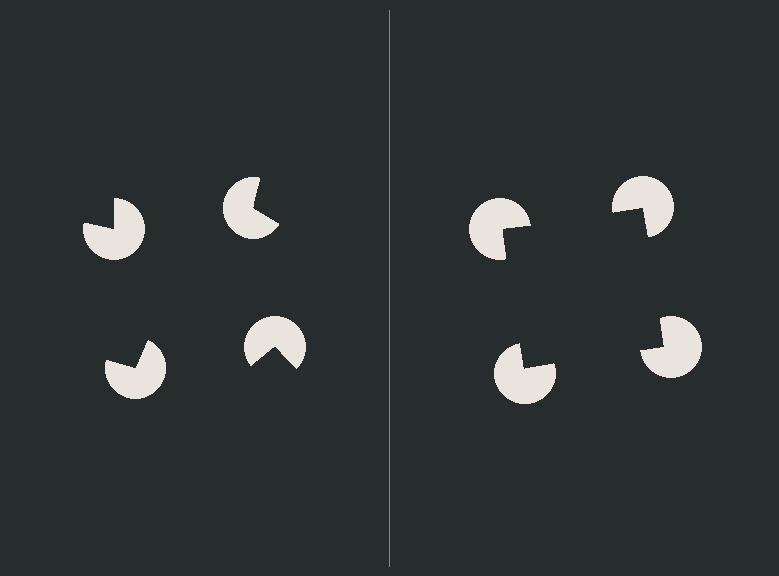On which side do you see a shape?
An illusory square appears on the right side. On the left side the wedge cuts are rotated, so no coherent shape forms.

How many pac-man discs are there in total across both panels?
8 — 4 on each side.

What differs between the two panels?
The pac-man discs are positioned identically on both sides; only the wedge orientations differ. On the right they align to a square; on the left they are misaligned.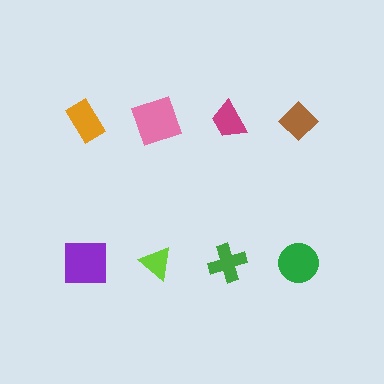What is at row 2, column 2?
A lime triangle.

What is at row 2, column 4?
A green circle.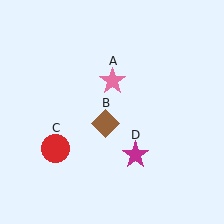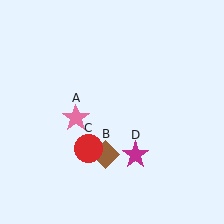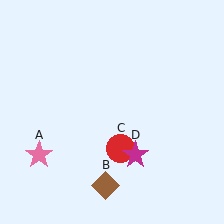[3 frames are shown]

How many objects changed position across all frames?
3 objects changed position: pink star (object A), brown diamond (object B), red circle (object C).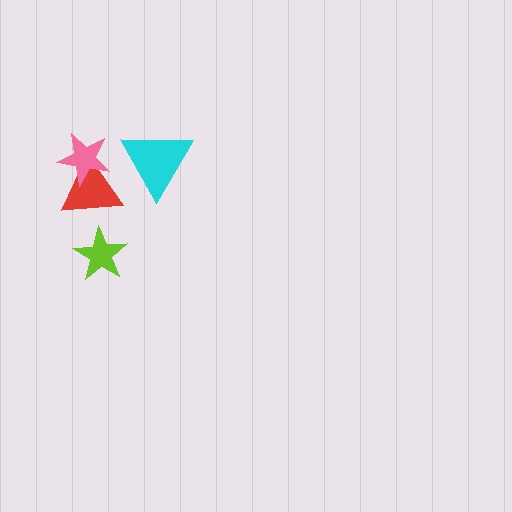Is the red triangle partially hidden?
Yes, it is partially covered by another shape.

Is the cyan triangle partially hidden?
No, no other shape covers it.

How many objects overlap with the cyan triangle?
0 objects overlap with the cyan triangle.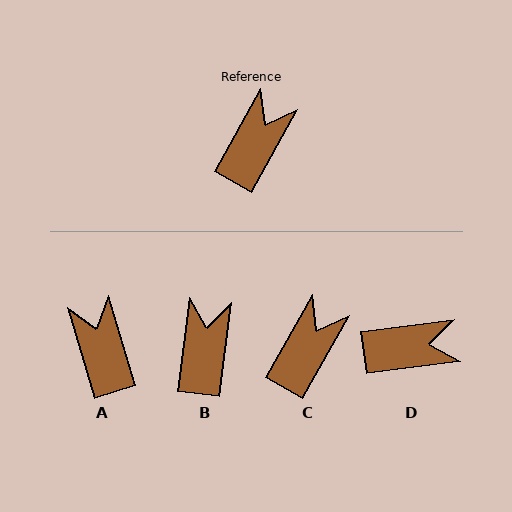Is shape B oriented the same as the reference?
No, it is off by about 23 degrees.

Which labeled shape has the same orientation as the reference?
C.